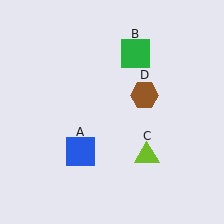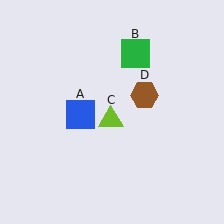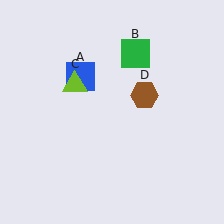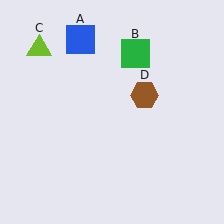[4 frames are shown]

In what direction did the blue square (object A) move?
The blue square (object A) moved up.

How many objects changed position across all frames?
2 objects changed position: blue square (object A), lime triangle (object C).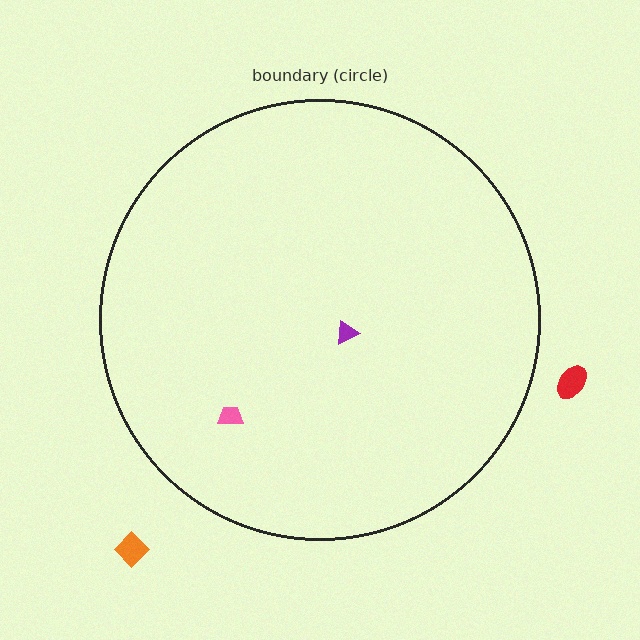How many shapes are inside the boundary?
2 inside, 2 outside.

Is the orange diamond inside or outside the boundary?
Outside.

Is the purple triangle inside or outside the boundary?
Inside.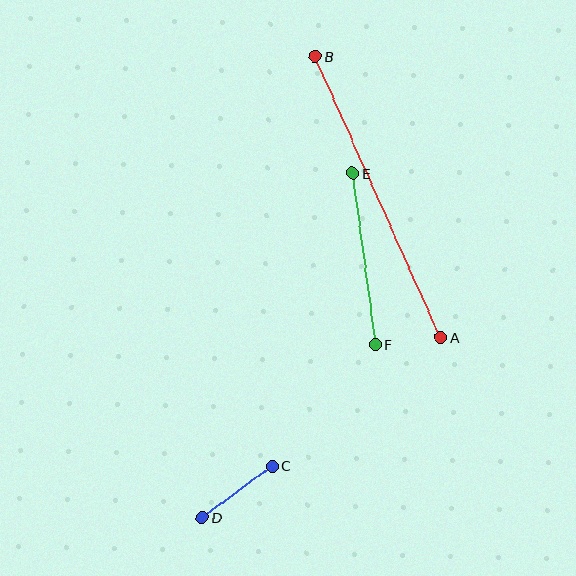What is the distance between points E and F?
The distance is approximately 173 pixels.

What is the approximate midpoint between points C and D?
The midpoint is at approximately (237, 492) pixels.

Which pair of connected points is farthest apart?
Points A and B are farthest apart.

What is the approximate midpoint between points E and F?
The midpoint is at approximately (364, 259) pixels.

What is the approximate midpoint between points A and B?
The midpoint is at approximately (378, 197) pixels.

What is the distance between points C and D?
The distance is approximately 87 pixels.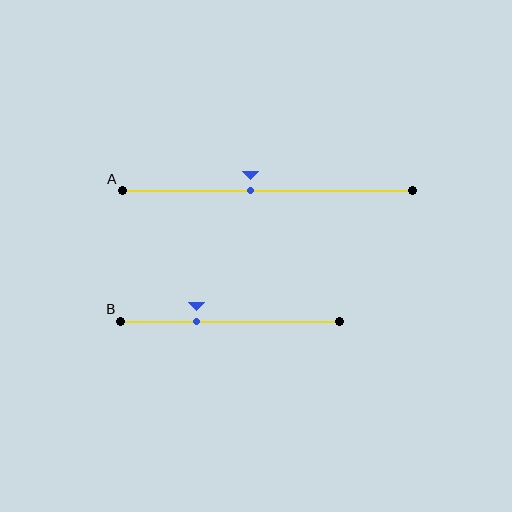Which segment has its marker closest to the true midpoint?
Segment A has its marker closest to the true midpoint.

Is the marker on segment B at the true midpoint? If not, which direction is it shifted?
No, the marker on segment B is shifted to the left by about 15% of the segment length.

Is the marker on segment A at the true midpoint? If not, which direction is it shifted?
No, the marker on segment A is shifted to the left by about 6% of the segment length.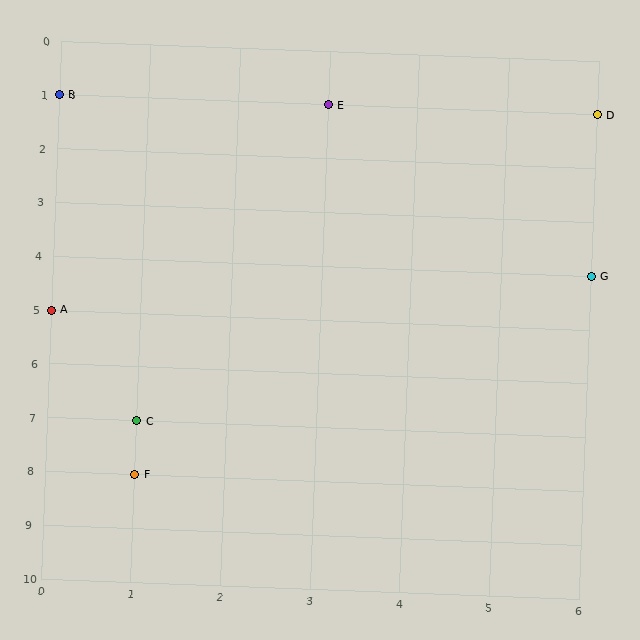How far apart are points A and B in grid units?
Points A and B are 4 rows apart.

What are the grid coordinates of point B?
Point B is at grid coordinates (0, 1).